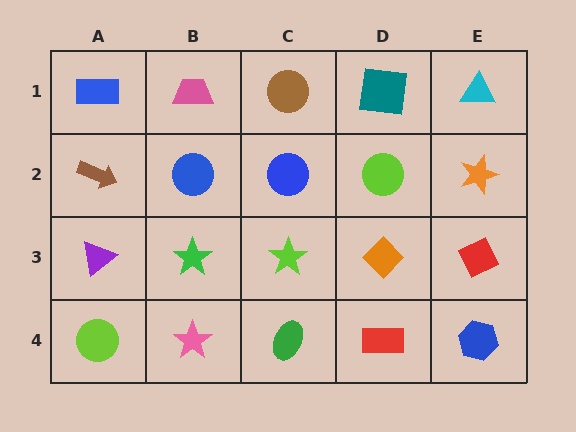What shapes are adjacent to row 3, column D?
A lime circle (row 2, column D), a red rectangle (row 4, column D), a lime star (row 3, column C), a red diamond (row 3, column E).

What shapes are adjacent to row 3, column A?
A brown arrow (row 2, column A), a lime circle (row 4, column A), a green star (row 3, column B).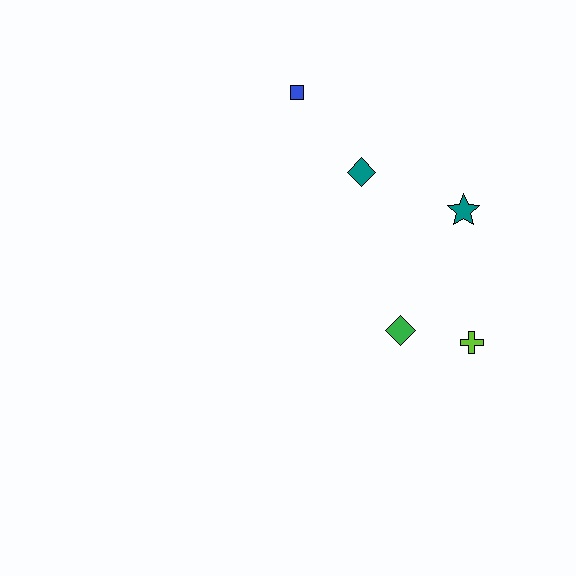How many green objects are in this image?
There is 1 green object.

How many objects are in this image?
There are 5 objects.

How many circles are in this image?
There are no circles.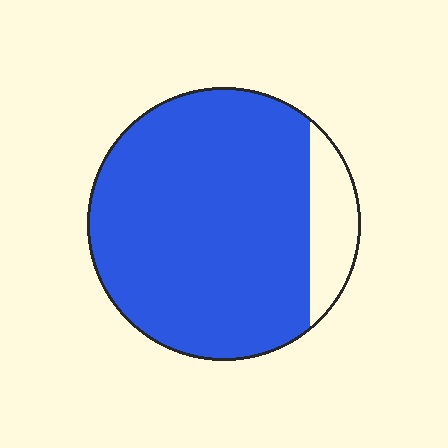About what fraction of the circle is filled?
About seven eighths (7/8).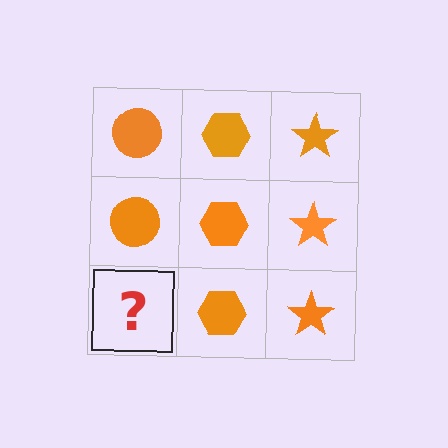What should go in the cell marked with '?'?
The missing cell should contain an orange circle.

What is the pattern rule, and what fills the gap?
The rule is that each column has a consistent shape. The gap should be filled with an orange circle.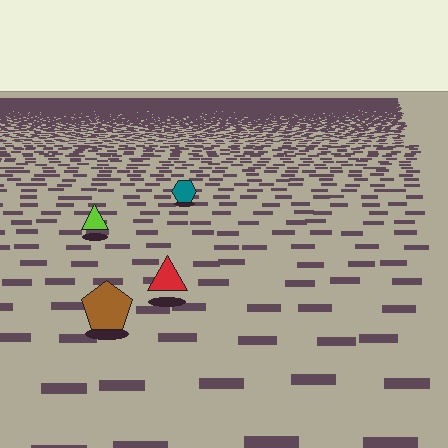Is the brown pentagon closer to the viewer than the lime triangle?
Yes. The brown pentagon is closer — you can tell from the texture gradient: the ground texture is coarser near it.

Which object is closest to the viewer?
The brown pentagon is closest. The texture marks near it are larger and more spread out.